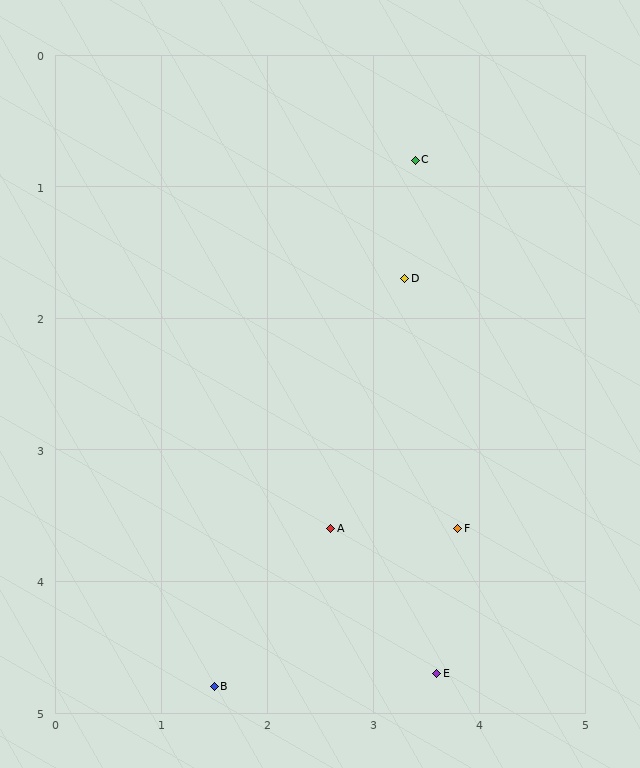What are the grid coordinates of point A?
Point A is at approximately (2.6, 3.6).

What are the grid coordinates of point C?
Point C is at approximately (3.4, 0.8).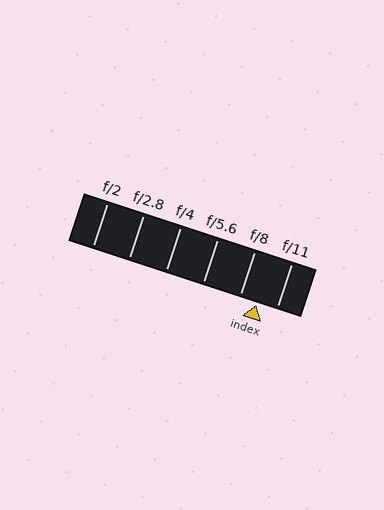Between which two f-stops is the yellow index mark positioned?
The index mark is between f/8 and f/11.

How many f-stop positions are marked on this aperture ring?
There are 6 f-stop positions marked.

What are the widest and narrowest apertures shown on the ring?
The widest aperture shown is f/2 and the narrowest is f/11.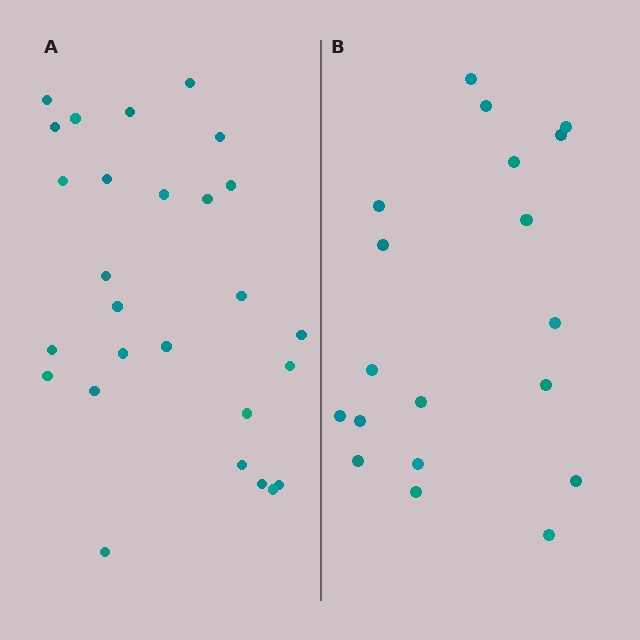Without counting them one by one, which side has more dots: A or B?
Region A (the left region) has more dots.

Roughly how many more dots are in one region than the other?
Region A has roughly 8 or so more dots than region B.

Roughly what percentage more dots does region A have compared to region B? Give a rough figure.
About 40% more.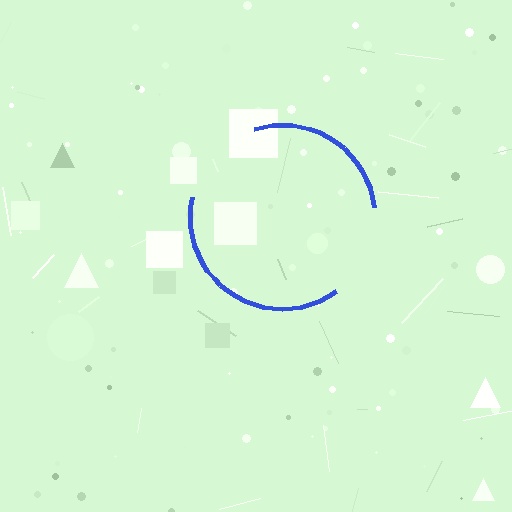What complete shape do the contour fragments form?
The contour fragments form a circle.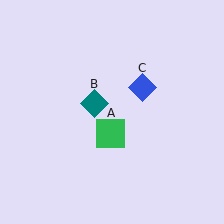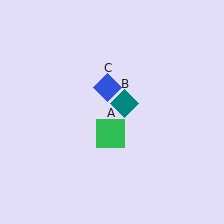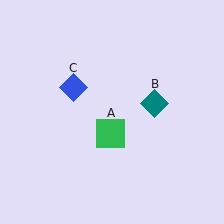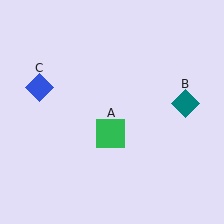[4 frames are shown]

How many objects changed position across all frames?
2 objects changed position: teal diamond (object B), blue diamond (object C).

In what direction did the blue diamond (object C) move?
The blue diamond (object C) moved left.